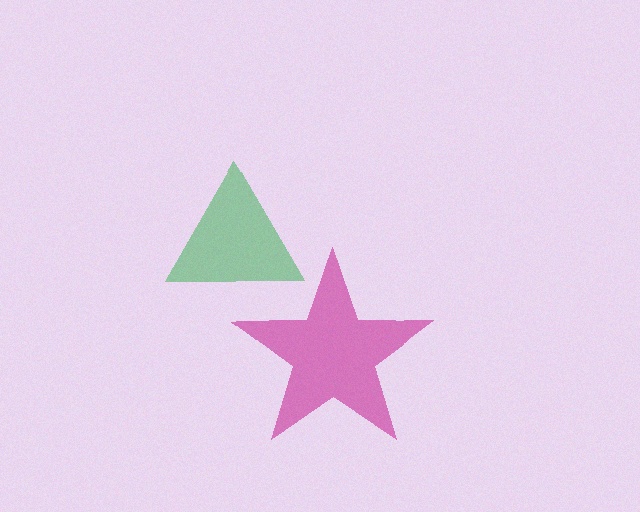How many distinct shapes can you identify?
There are 2 distinct shapes: a green triangle, a magenta star.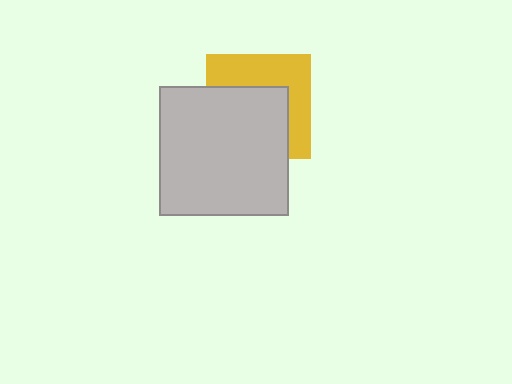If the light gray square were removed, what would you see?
You would see the complete yellow square.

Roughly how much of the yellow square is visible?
A small part of it is visible (roughly 45%).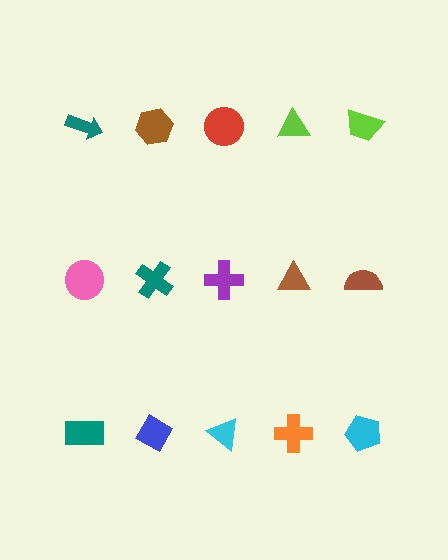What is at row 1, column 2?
A brown hexagon.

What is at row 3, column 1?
A teal rectangle.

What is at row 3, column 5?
A cyan pentagon.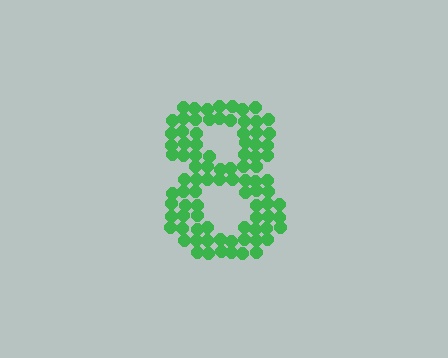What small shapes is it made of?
It is made of small circles.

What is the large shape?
The large shape is the digit 8.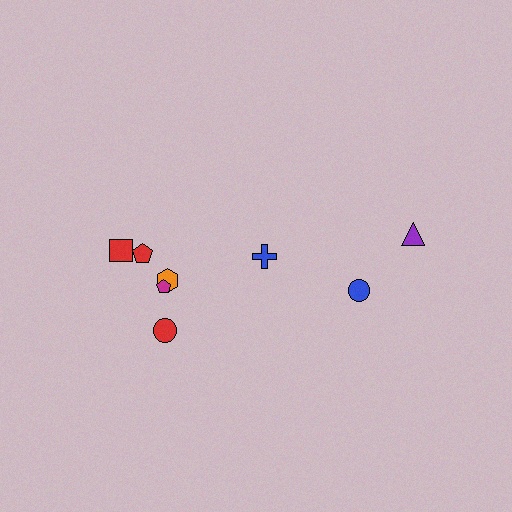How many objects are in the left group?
There are 5 objects.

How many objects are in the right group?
There are 3 objects.